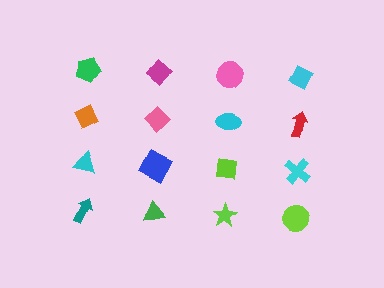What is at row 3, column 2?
A blue square.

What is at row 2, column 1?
An orange diamond.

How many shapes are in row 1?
4 shapes.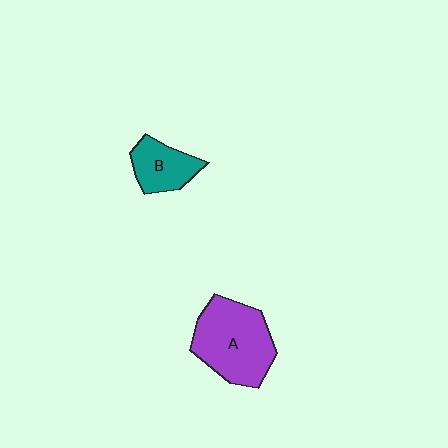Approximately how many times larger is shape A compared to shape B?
Approximately 2.0 times.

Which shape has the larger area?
Shape A (purple).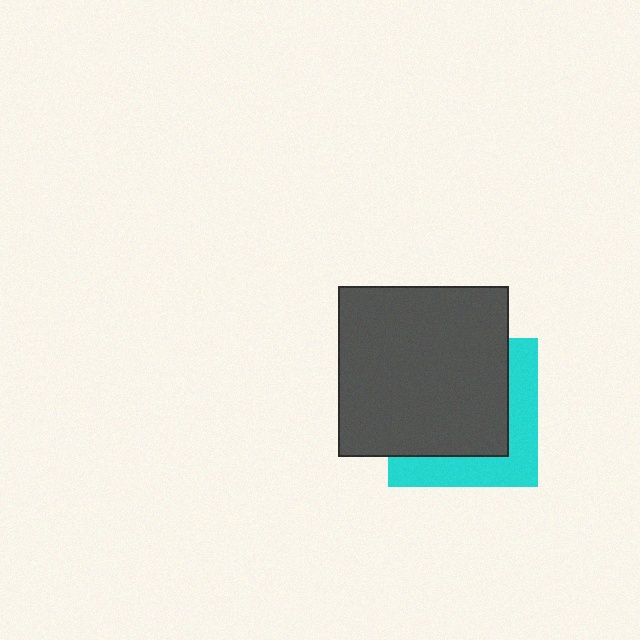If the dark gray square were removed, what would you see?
You would see the complete cyan square.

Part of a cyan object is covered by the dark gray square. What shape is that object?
It is a square.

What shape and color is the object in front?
The object in front is a dark gray square.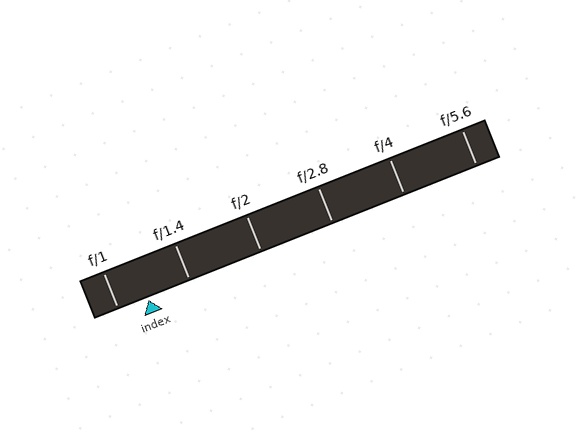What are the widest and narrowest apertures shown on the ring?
The widest aperture shown is f/1 and the narrowest is f/5.6.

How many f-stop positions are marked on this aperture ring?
There are 6 f-stop positions marked.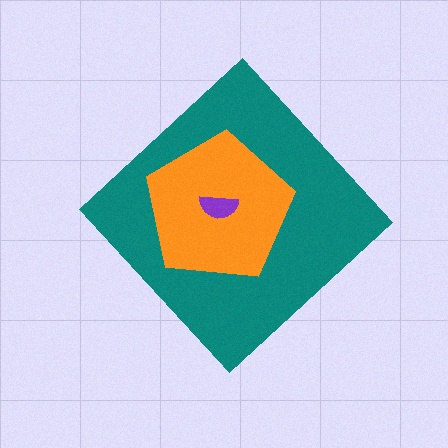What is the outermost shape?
The teal diamond.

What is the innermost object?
The purple semicircle.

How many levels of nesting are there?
3.